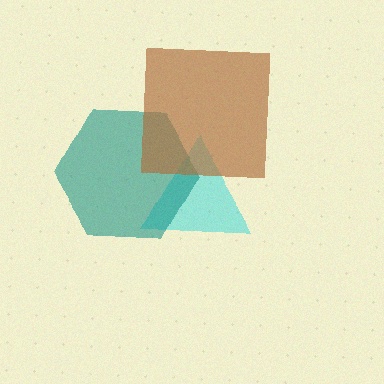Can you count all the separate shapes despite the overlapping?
Yes, there are 3 separate shapes.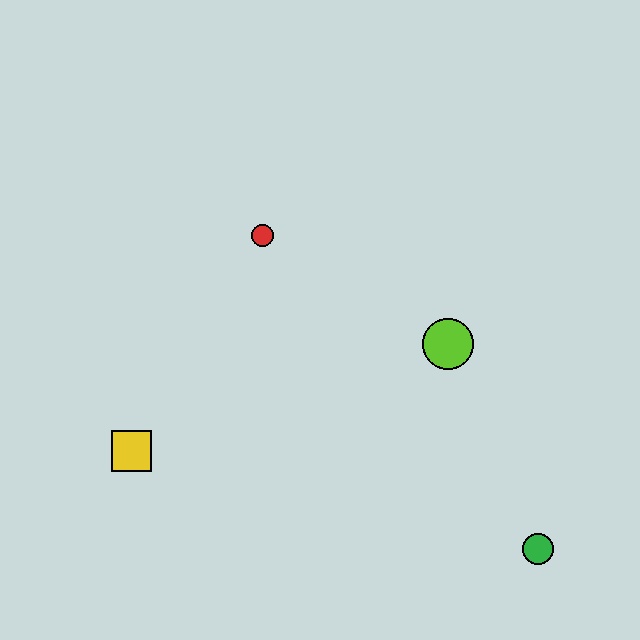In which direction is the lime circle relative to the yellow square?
The lime circle is to the right of the yellow square.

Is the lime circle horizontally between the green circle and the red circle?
Yes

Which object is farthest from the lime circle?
The yellow square is farthest from the lime circle.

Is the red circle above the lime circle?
Yes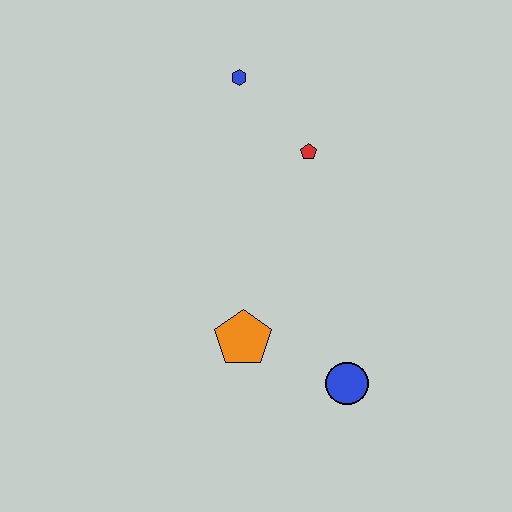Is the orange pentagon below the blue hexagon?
Yes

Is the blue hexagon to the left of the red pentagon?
Yes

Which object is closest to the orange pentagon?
The blue circle is closest to the orange pentagon.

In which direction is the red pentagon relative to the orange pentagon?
The red pentagon is above the orange pentagon.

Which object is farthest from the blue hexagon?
The blue circle is farthest from the blue hexagon.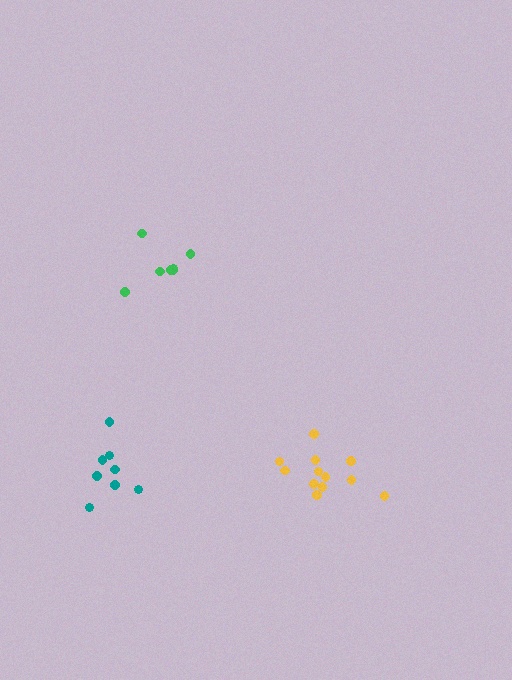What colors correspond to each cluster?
The clusters are colored: green, teal, yellow.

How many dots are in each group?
Group 1: 7 dots, Group 2: 8 dots, Group 3: 12 dots (27 total).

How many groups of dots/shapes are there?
There are 3 groups.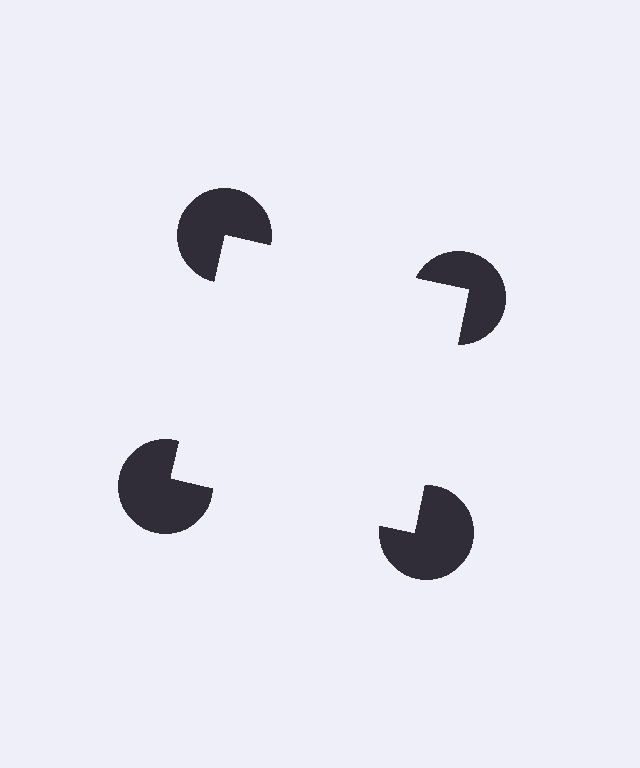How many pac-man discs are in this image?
There are 4 — one at each vertex of the illusory square.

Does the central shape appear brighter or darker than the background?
It typically appears slightly brighter than the background, even though no actual brightness change is drawn.